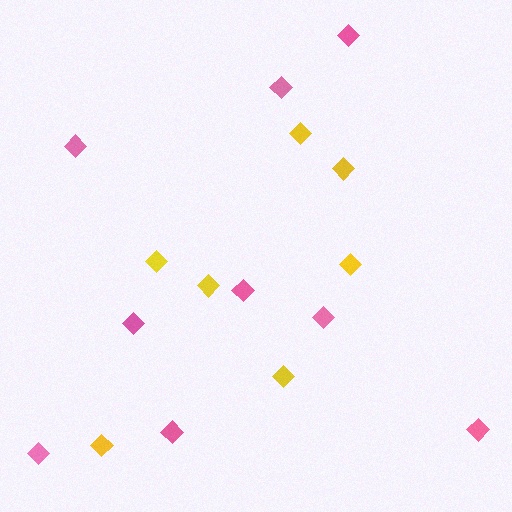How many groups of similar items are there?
There are 2 groups: one group of pink diamonds (9) and one group of yellow diamonds (7).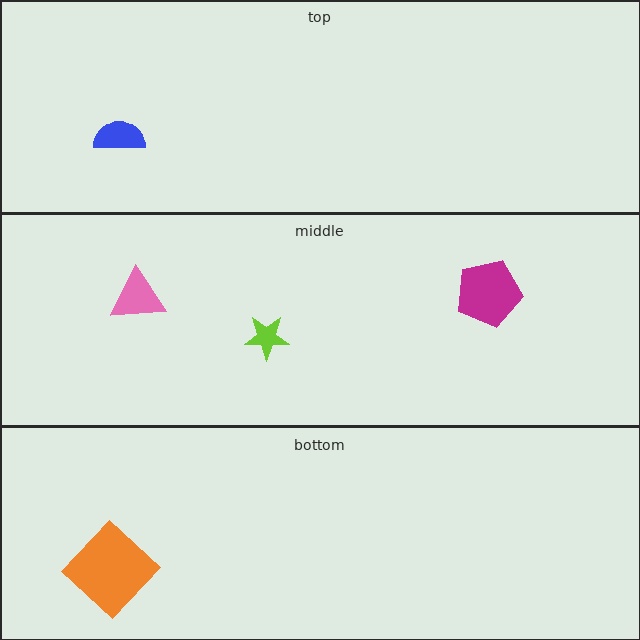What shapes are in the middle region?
The pink triangle, the magenta pentagon, the lime star.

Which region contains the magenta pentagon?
The middle region.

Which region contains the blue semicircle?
The top region.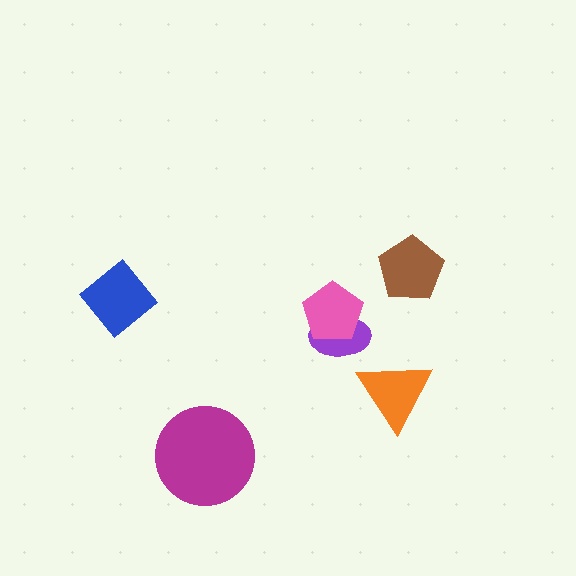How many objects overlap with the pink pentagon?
1 object overlaps with the pink pentagon.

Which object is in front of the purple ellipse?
The pink pentagon is in front of the purple ellipse.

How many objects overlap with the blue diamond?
0 objects overlap with the blue diamond.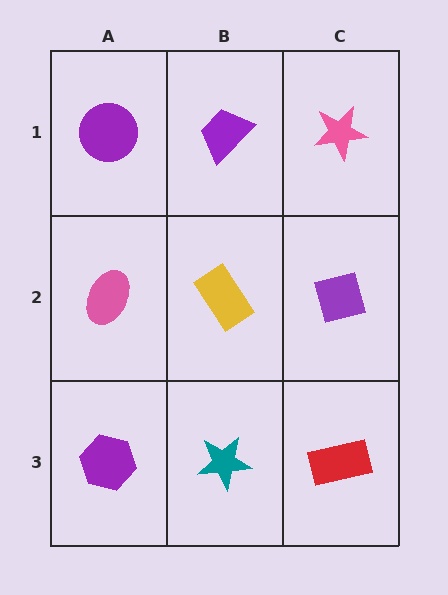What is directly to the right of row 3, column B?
A red rectangle.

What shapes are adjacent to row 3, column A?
A pink ellipse (row 2, column A), a teal star (row 3, column B).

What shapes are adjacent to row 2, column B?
A purple trapezoid (row 1, column B), a teal star (row 3, column B), a pink ellipse (row 2, column A), a purple square (row 2, column C).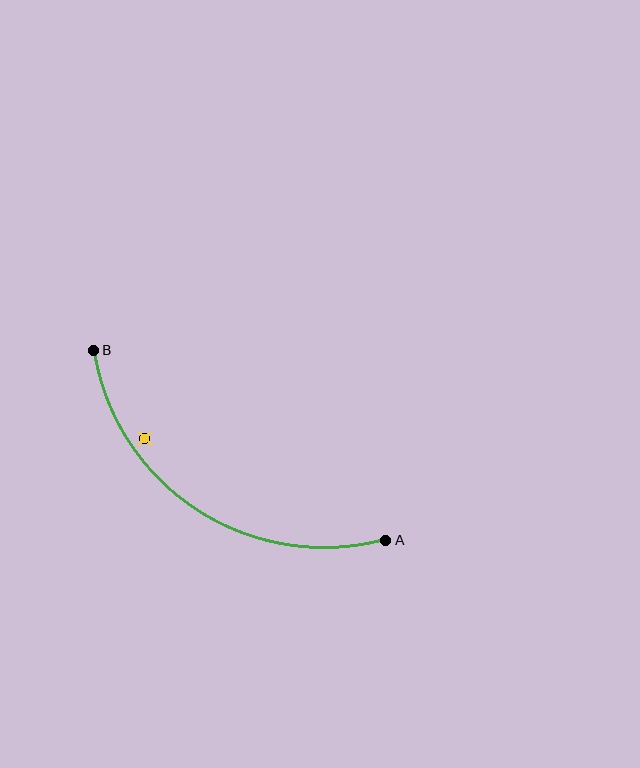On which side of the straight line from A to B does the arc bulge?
The arc bulges below the straight line connecting A and B.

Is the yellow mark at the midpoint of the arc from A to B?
No — the yellow mark does not lie on the arc at all. It sits slightly inside the curve.